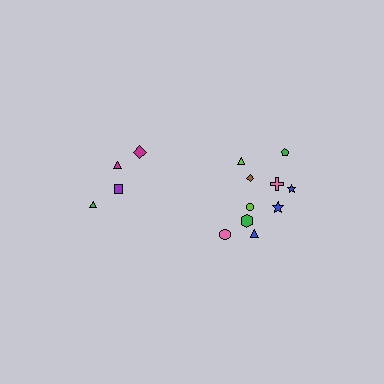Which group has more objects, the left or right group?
The right group.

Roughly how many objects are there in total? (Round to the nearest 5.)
Roughly 15 objects in total.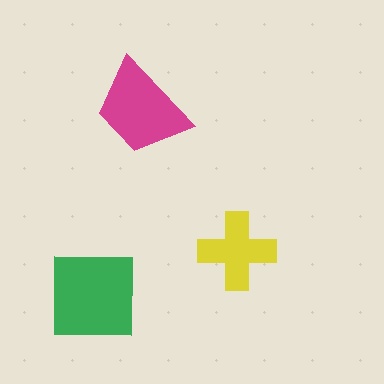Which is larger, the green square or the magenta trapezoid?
The green square.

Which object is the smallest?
The yellow cross.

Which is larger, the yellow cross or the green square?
The green square.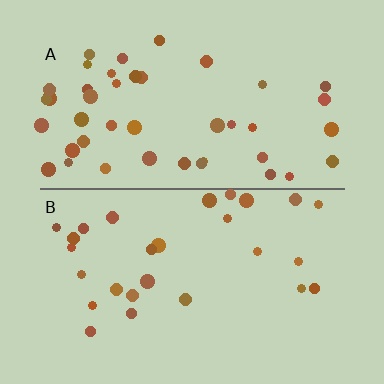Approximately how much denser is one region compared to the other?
Approximately 1.6× — region A over region B.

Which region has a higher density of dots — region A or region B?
A (the top).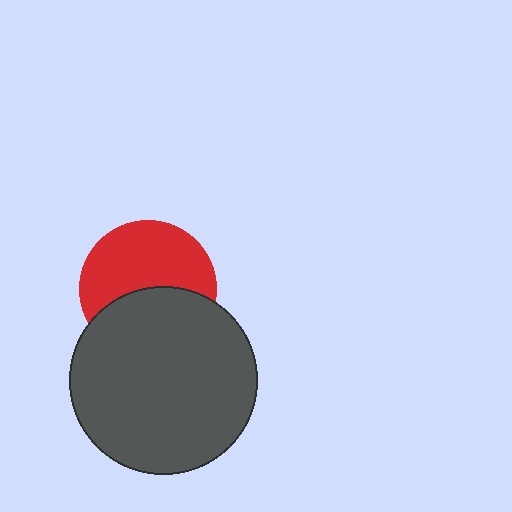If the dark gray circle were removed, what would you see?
You would see the complete red circle.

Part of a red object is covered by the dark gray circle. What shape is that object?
It is a circle.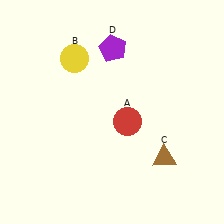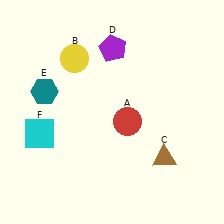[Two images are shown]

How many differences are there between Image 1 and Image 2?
There are 2 differences between the two images.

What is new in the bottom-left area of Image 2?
A cyan square (F) was added in the bottom-left area of Image 2.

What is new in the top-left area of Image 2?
A teal hexagon (E) was added in the top-left area of Image 2.